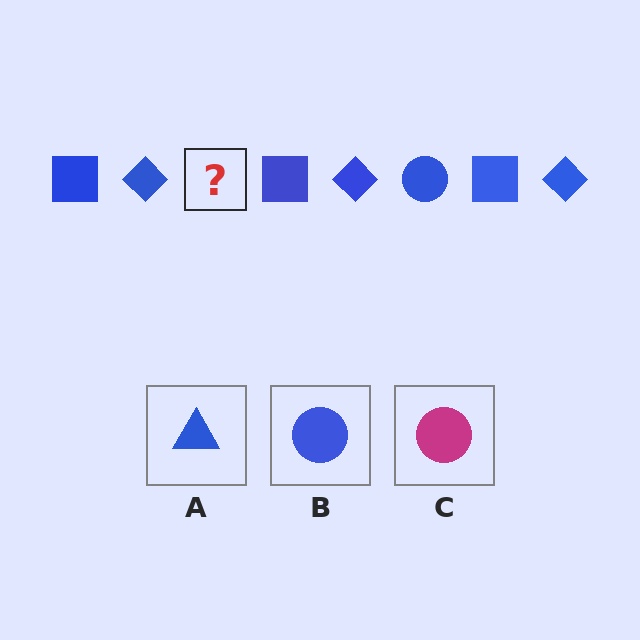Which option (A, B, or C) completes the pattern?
B.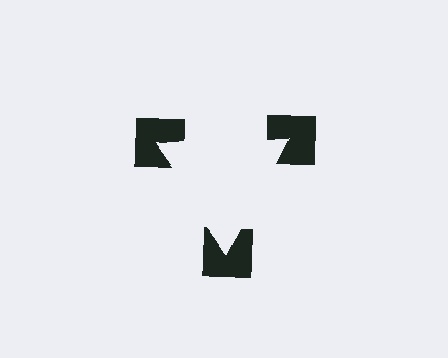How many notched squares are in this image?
There are 3 — one at each vertex of the illusory triangle.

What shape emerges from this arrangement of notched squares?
An illusory triangle — its edges are inferred from the aligned wedge cuts in the notched squares, not physically drawn.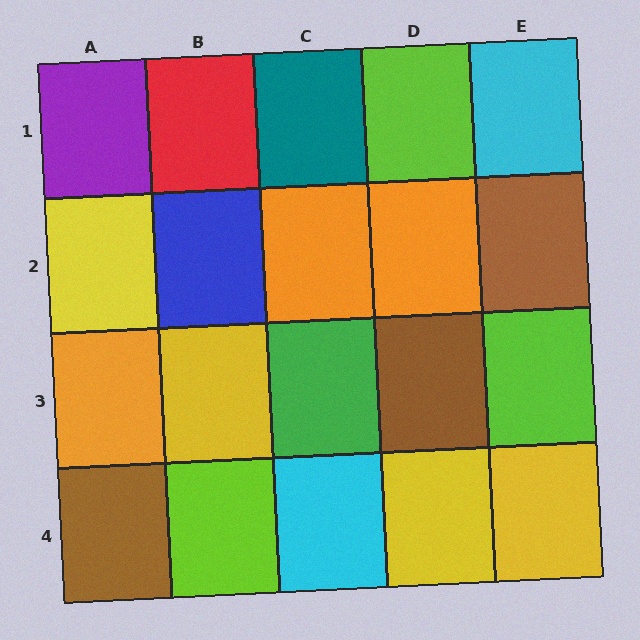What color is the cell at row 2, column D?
Orange.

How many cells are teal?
1 cell is teal.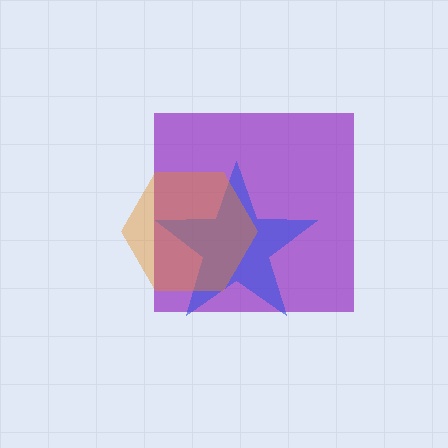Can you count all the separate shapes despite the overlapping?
Yes, there are 3 separate shapes.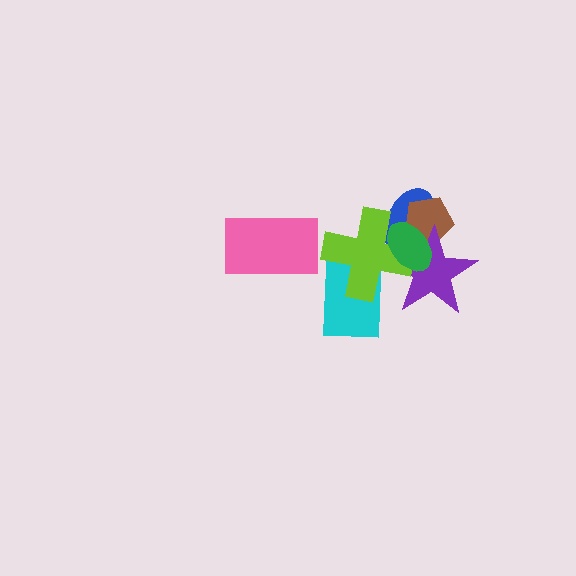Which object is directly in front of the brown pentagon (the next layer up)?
The purple star is directly in front of the brown pentagon.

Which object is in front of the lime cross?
The green ellipse is in front of the lime cross.